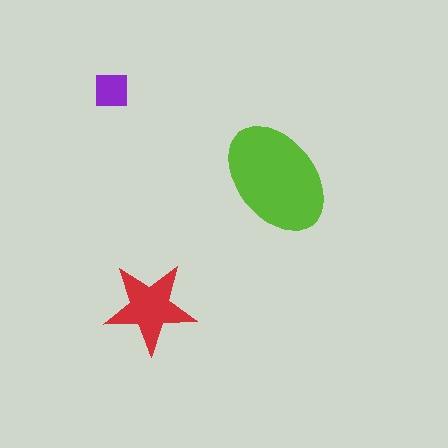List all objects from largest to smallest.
The lime ellipse, the red star, the purple square.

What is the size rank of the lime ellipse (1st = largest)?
1st.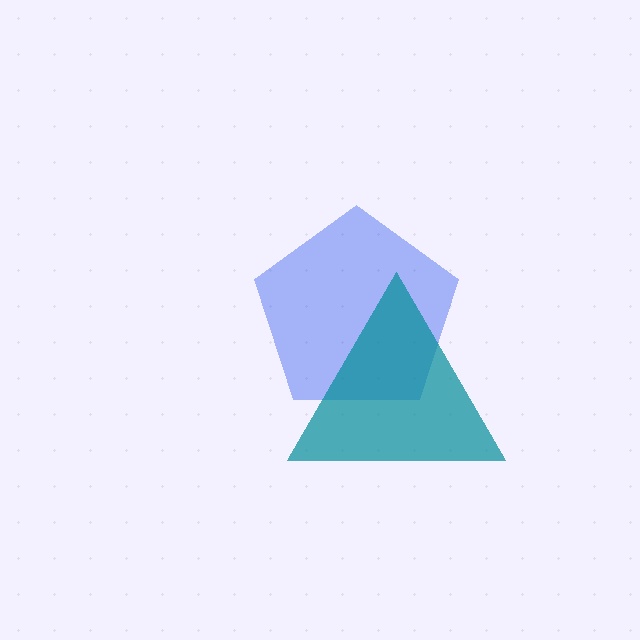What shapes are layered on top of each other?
The layered shapes are: a blue pentagon, a teal triangle.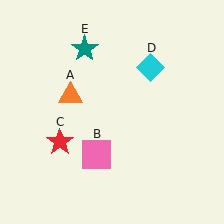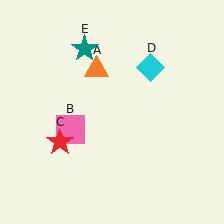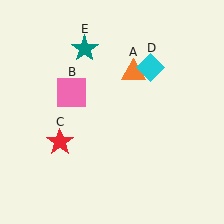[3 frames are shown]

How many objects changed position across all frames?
2 objects changed position: orange triangle (object A), pink square (object B).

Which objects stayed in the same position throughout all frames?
Red star (object C) and cyan diamond (object D) and teal star (object E) remained stationary.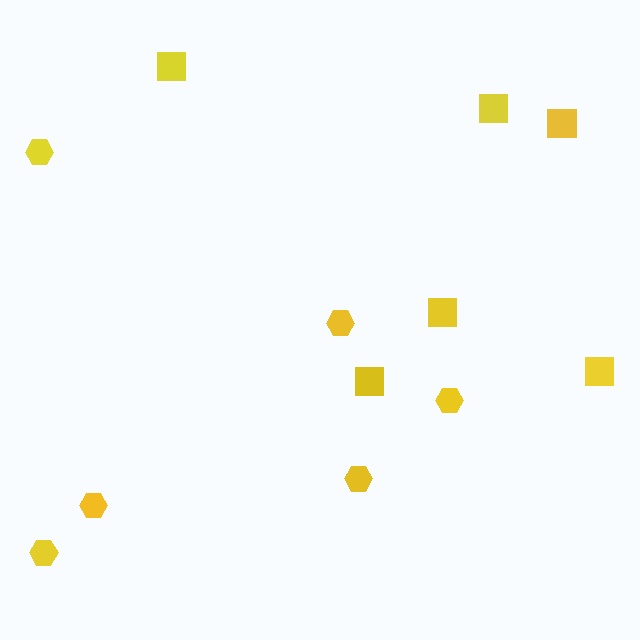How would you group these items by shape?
There are 2 groups: one group of hexagons (6) and one group of squares (6).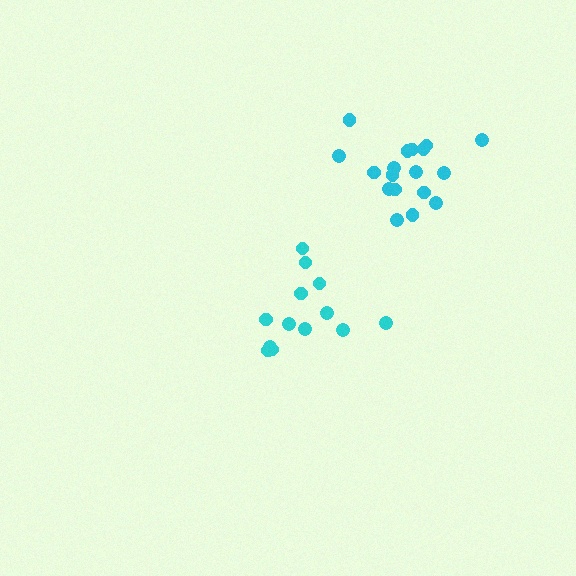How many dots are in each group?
Group 1: 18 dots, Group 2: 13 dots (31 total).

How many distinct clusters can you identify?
There are 2 distinct clusters.